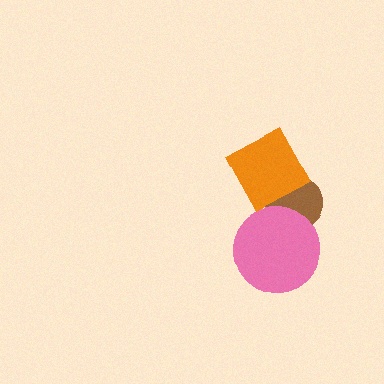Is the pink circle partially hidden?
No, no other shape covers it.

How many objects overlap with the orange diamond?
1 object overlaps with the orange diamond.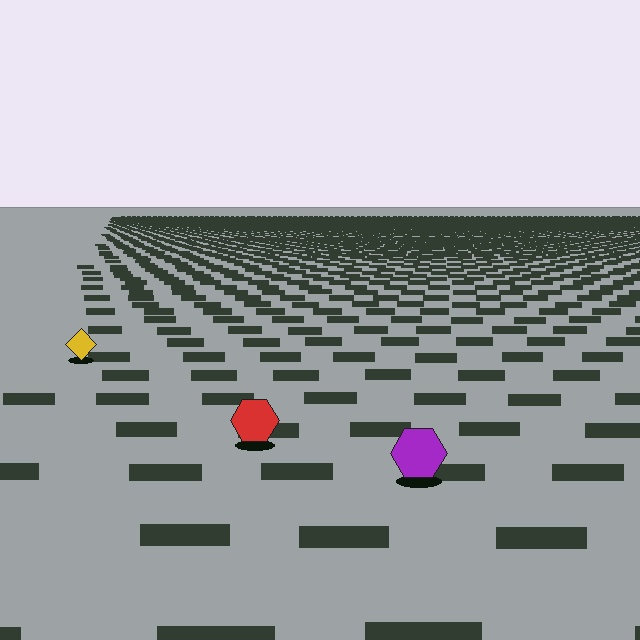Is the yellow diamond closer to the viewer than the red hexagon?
No. The red hexagon is closer — you can tell from the texture gradient: the ground texture is coarser near it.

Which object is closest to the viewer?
The purple hexagon is closest. The texture marks near it are larger and more spread out.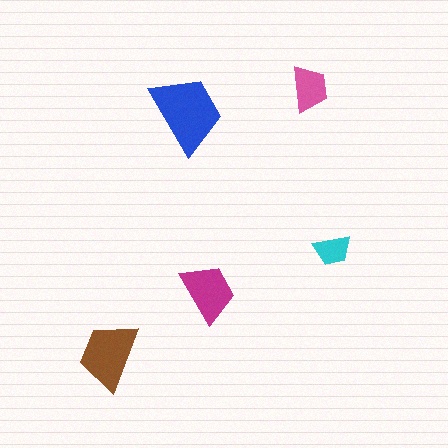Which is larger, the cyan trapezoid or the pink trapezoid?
The pink one.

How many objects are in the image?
There are 5 objects in the image.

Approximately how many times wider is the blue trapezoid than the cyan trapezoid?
About 2 times wider.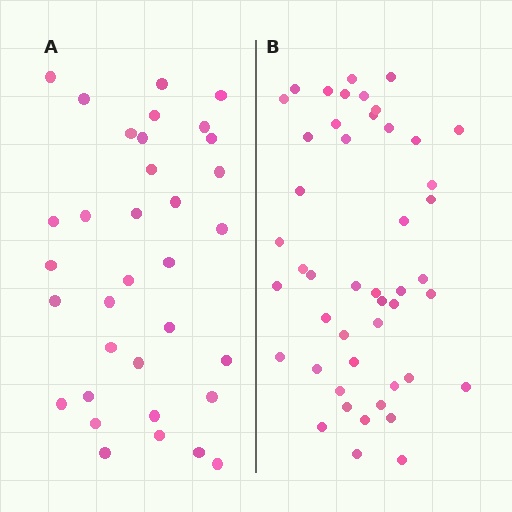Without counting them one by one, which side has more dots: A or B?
Region B (the right region) has more dots.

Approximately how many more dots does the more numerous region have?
Region B has approximately 15 more dots than region A.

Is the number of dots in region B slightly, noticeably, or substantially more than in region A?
Region B has noticeably more, but not dramatically so. The ratio is roughly 1.4 to 1.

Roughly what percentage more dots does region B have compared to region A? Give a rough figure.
About 40% more.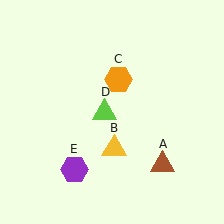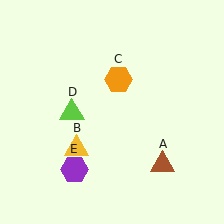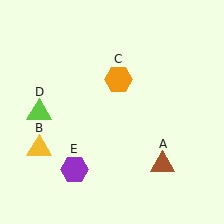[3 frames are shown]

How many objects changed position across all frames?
2 objects changed position: yellow triangle (object B), lime triangle (object D).